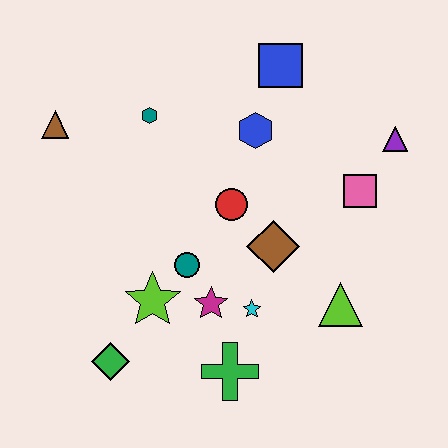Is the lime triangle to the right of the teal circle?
Yes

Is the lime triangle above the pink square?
No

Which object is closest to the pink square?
The purple triangle is closest to the pink square.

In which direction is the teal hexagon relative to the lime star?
The teal hexagon is above the lime star.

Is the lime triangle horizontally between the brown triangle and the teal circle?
No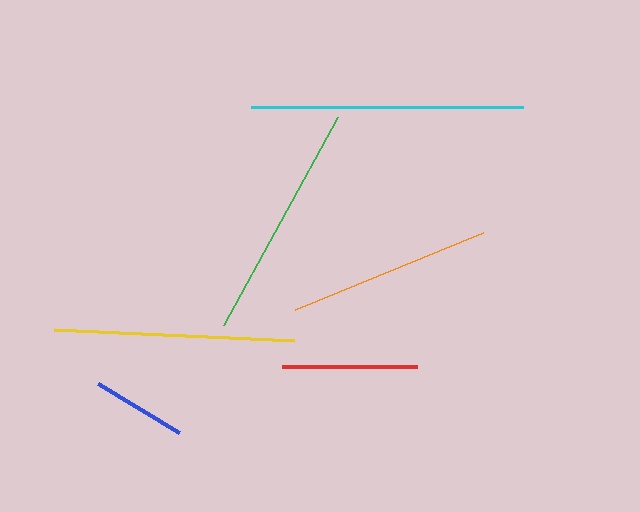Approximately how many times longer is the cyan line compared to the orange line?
The cyan line is approximately 1.3 times the length of the orange line.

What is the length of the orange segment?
The orange segment is approximately 203 pixels long.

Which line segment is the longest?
The cyan line is the longest at approximately 272 pixels.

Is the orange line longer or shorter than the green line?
The green line is longer than the orange line.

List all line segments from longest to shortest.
From longest to shortest: cyan, yellow, green, orange, red, blue.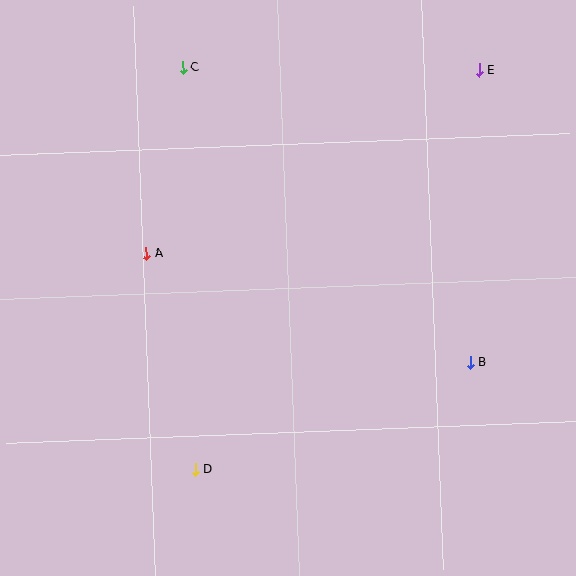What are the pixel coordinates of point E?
Point E is at (479, 70).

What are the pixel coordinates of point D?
Point D is at (195, 469).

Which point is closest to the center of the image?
Point A at (146, 254) is closest to the center.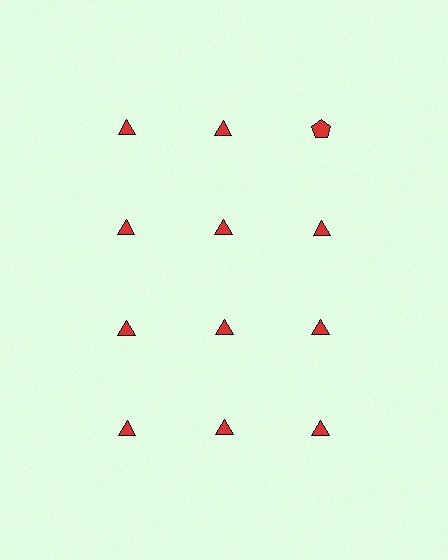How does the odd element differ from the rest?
It has a different shape: pentagon instead of triangle.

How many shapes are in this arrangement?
There are 12 shapes arranged in a grid pattern.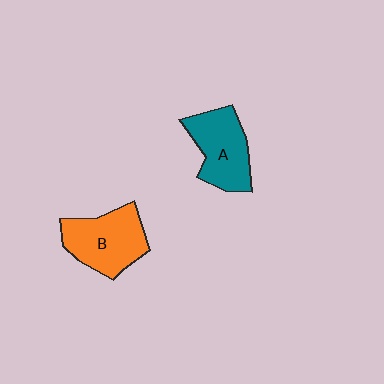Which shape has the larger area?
Shape B (orange).